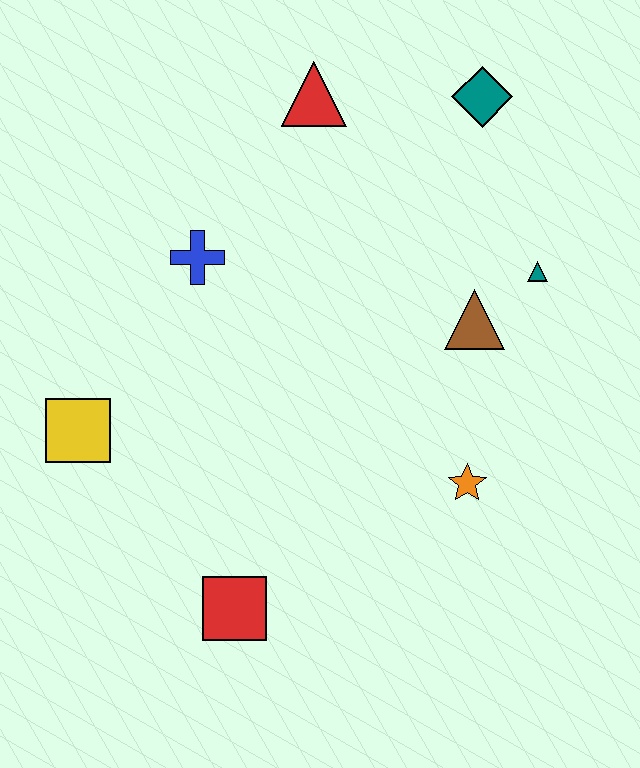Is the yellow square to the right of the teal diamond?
No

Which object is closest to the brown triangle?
The teal triangle is closest to the brown triangle.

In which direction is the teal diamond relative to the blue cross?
The teal diamond is to the right of the blue cross.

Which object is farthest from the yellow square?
The teal diamond is farthest from the yellow square.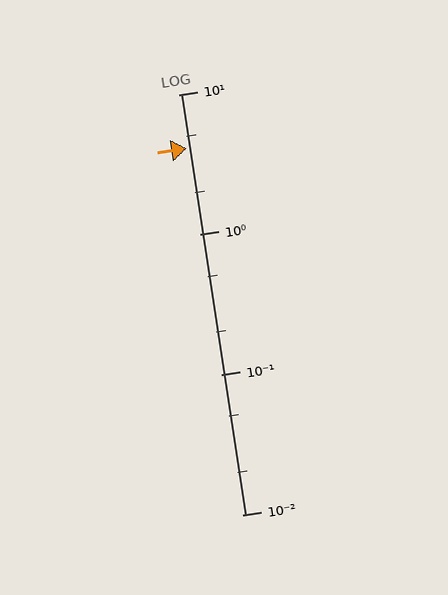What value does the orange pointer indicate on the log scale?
The pointer indicates approximately 4.1.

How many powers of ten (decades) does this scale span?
The scale spans 3 decades, from 0.01 to 10.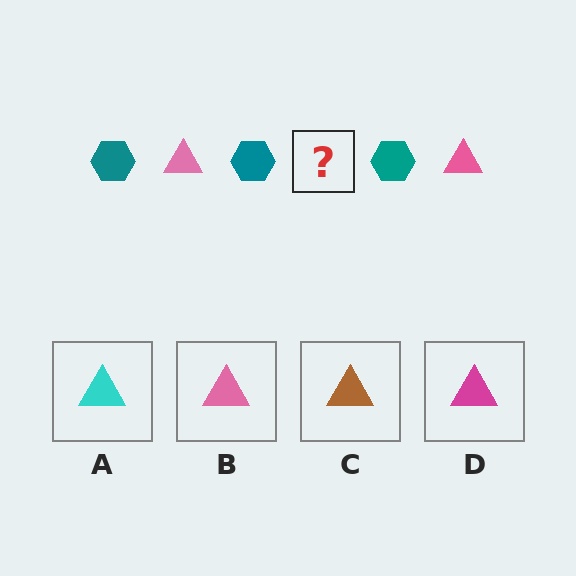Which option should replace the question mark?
Option B.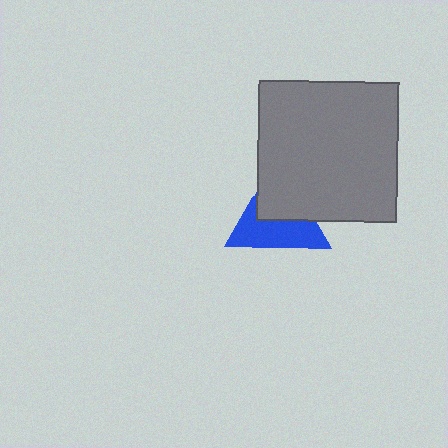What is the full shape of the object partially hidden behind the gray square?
The partially hidden object is a blue triangle.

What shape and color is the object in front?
The object in front is a gray square.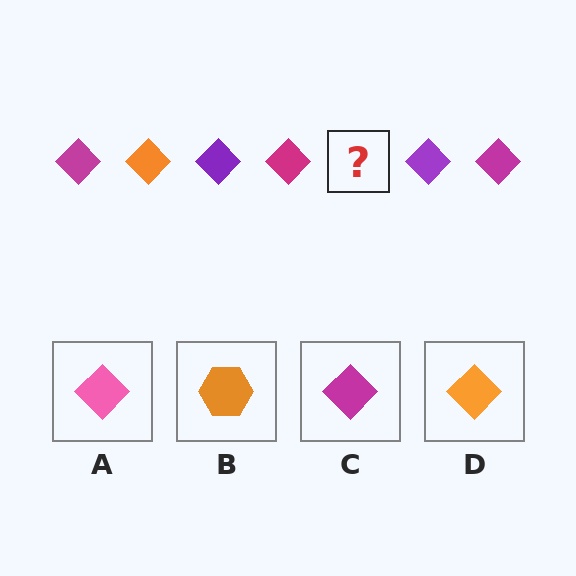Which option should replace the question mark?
Option D.